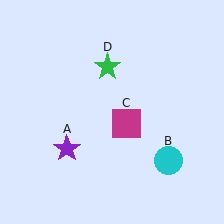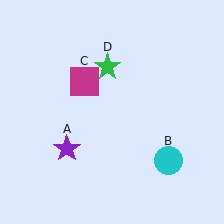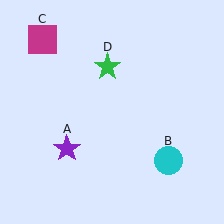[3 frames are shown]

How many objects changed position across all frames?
1 object changed position: magenta square (object C).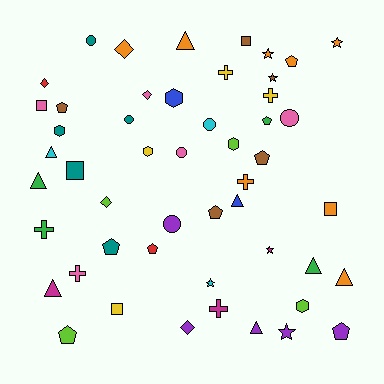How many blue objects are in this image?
There are 2 blue objects.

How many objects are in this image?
There are 50 objects.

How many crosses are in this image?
There are 6 crosses.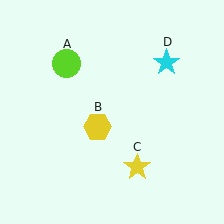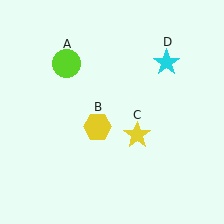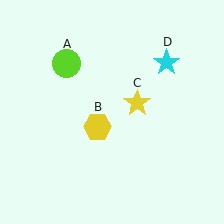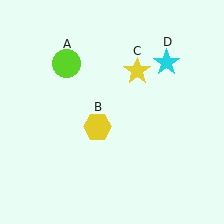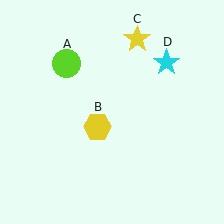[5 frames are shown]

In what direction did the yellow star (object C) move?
The yellow star (object C) moved up.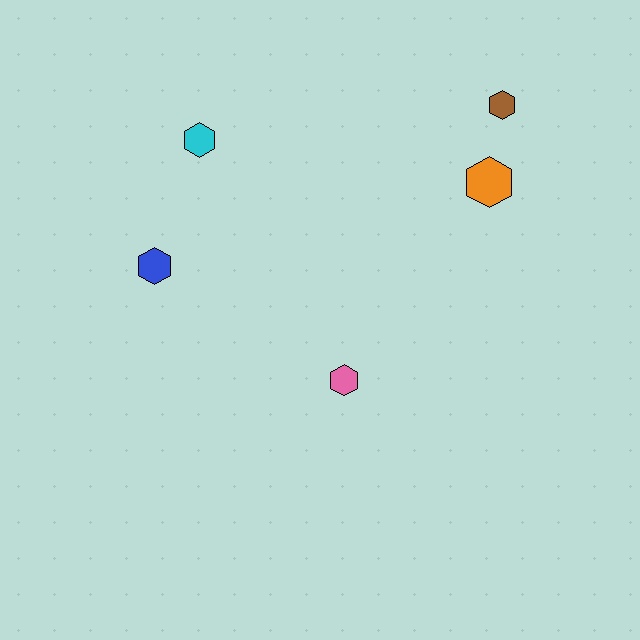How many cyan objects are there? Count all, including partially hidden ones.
There is 1 cyan object.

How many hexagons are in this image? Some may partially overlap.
There are 5 hexagons.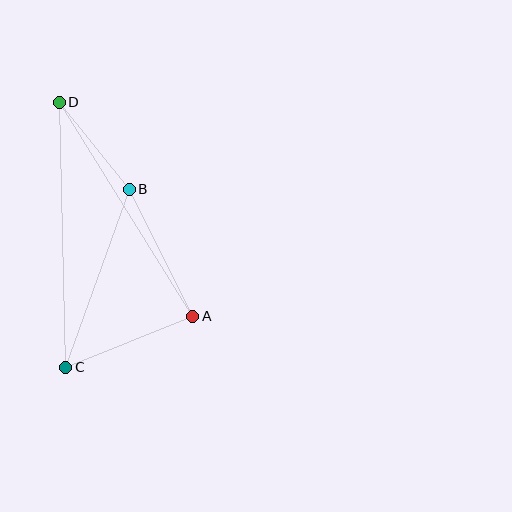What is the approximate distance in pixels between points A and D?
The distance between A and D is approximately 252 pixels.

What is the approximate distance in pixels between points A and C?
The distance between A and C is approximately 137 pixels.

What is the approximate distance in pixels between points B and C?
The distance between B and C is approximately 189 pixels.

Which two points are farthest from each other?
Points C and D are farthest from each other.